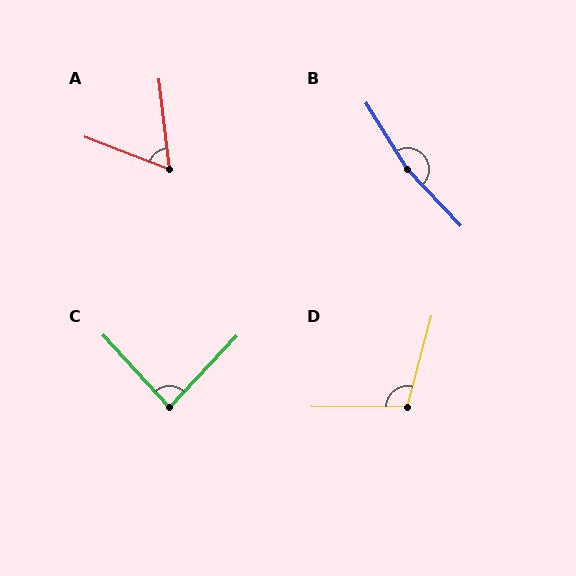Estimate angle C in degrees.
Approximately 86 degrees.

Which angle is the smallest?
A, at approximately 63 degrees.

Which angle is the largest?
B, at approximately 168 degrees.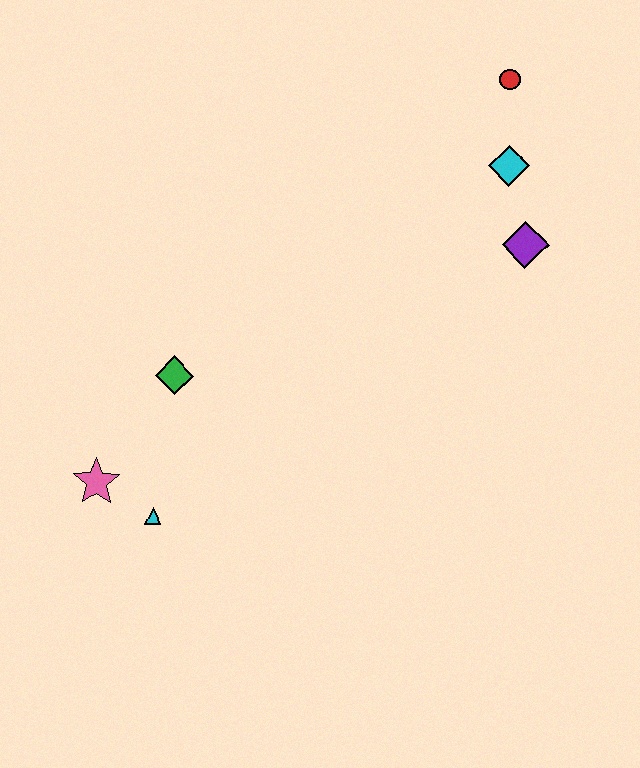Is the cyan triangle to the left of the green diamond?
Yes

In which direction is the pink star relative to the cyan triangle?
The pink star is to the left of the cyan triangle.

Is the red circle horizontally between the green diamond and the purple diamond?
Yes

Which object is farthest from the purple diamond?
The pink star is farthest from the purple diamond.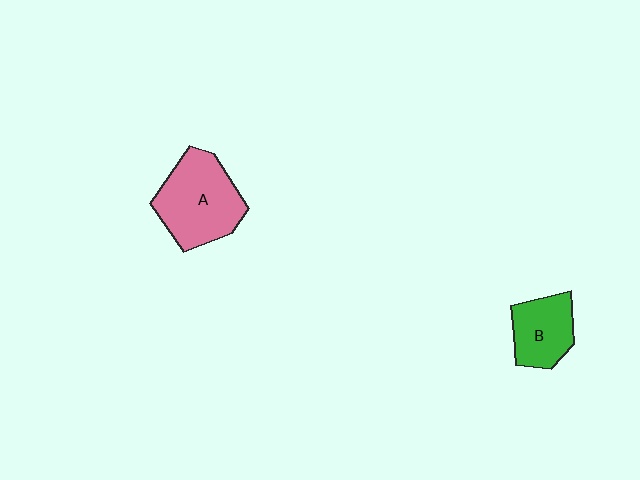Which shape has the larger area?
Shape A (pink).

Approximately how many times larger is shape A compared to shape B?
Approximately 1.6 times.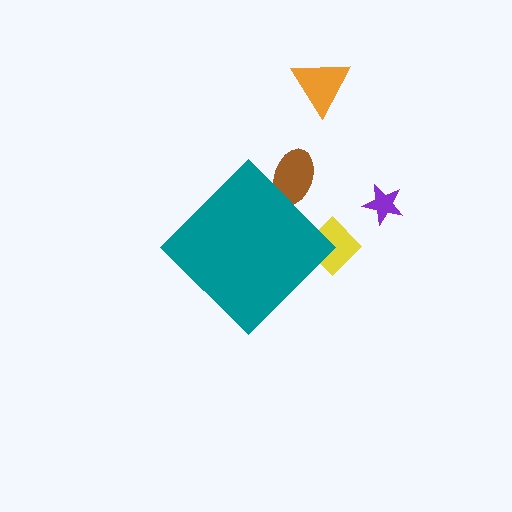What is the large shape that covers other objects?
A teal diamond.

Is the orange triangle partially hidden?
No, the orange triangle is fully visible.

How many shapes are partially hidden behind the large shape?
2 shapes are partially hidden.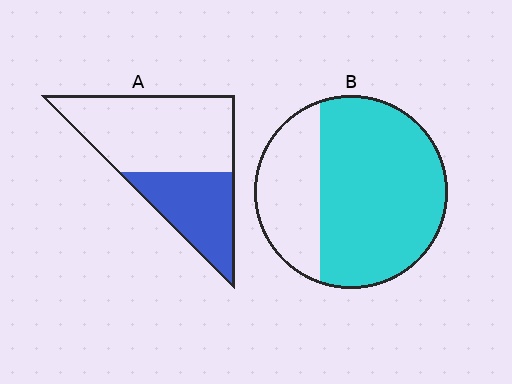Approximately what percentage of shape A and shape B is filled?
A is approximately 35% and B is approximately 70%.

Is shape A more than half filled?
No.